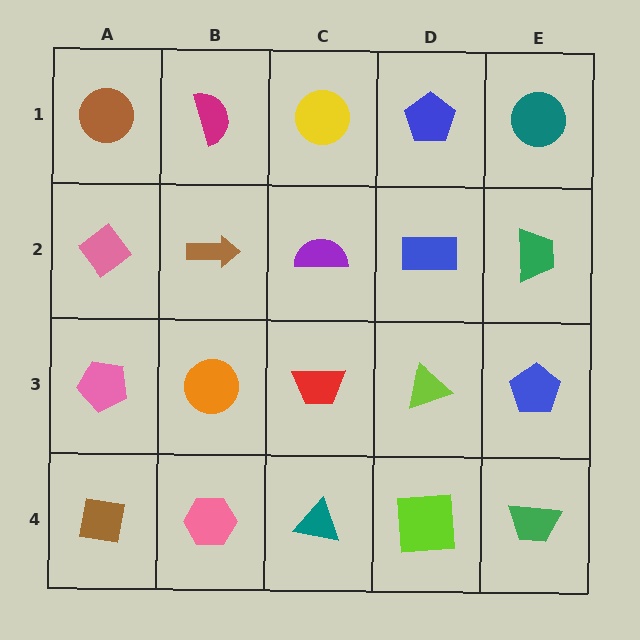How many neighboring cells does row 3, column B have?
4.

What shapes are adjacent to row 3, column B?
A brown arrow (row 2, column B), a pink hexagon (row 4, column B), a pink pentagon (row 3, column A), a red trapezoid (row 3, column C).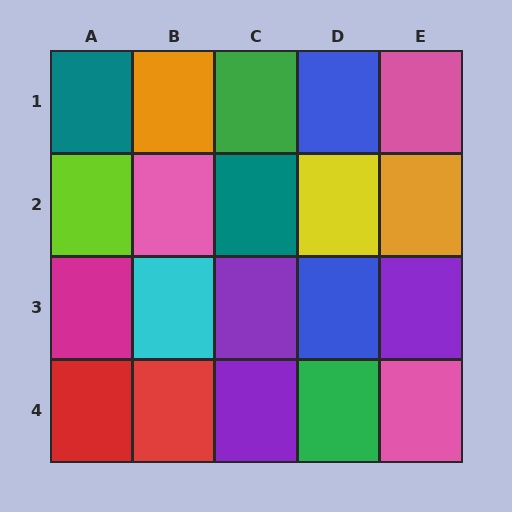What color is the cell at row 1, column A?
Teal.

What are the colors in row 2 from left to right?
Lime, pink, teal, yellow, orange.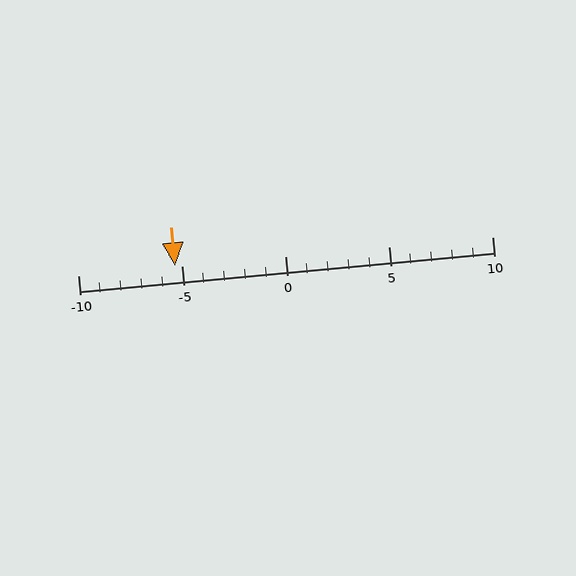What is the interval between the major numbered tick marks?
The major tick marks are spaced 5 units apart.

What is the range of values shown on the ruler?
The ruler shows values from -10 to 10.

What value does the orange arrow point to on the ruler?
The orange arrow points to approximately -5.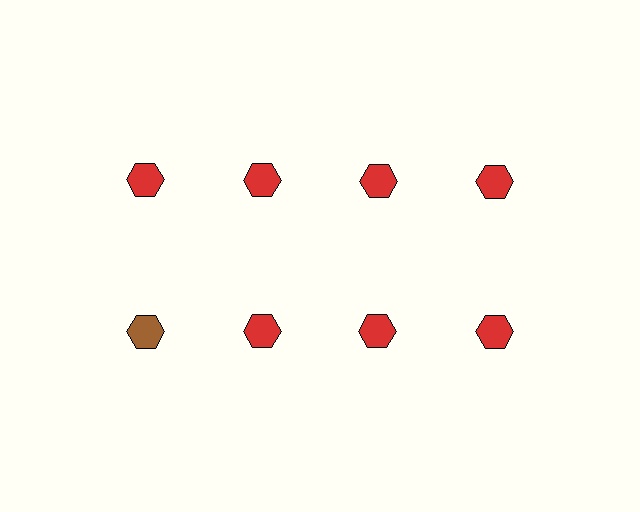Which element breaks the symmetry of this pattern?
The brown hexagon in the second row, leftmost column breaks the symmetry. All other shapes are red hexagons.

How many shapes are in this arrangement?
There are 8 shapes arranged in a grid pattern.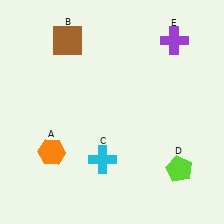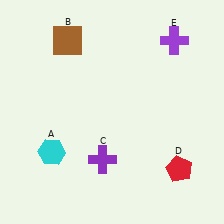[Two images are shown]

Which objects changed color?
A changed from orange to cyan. C changed from cyan to purple. D changed from lime to red.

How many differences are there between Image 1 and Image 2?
There are 3 differences between the two images.